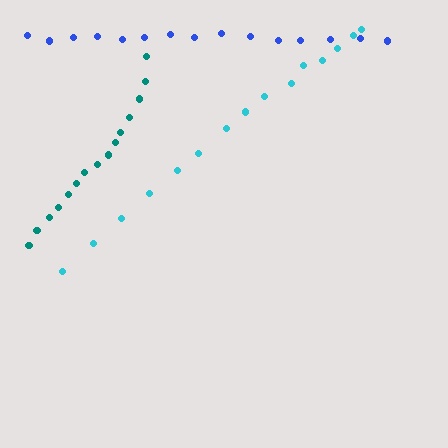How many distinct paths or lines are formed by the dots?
There are 3 distinct paths.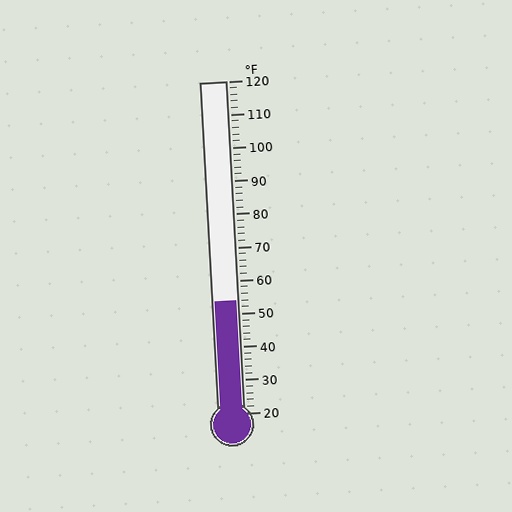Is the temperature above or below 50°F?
The temperature is above 50°F.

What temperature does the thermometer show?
The thermometer shows approximately 54°F.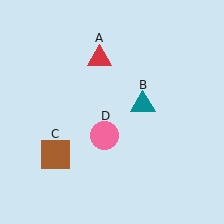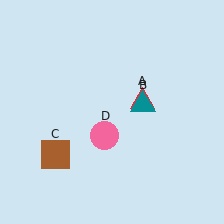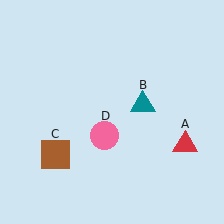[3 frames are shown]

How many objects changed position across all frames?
1 object changed position: red triangle (object A).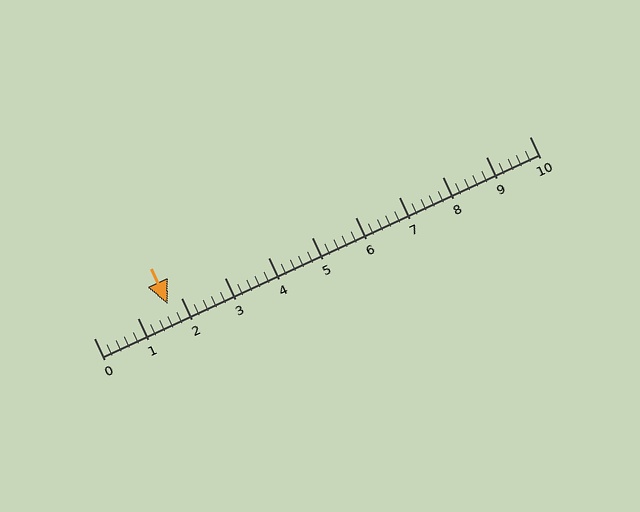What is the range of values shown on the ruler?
The ruler shows values from 0 to 10.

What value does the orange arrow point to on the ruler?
The orange arrow points to approximately 1.7.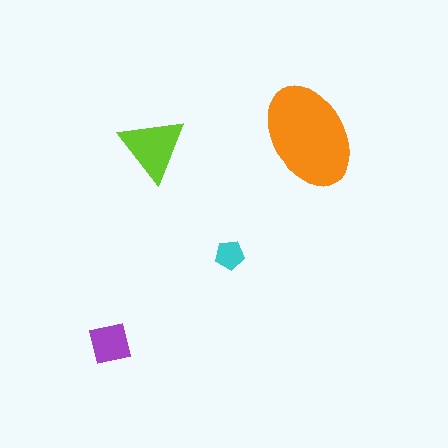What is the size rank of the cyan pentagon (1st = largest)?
4th.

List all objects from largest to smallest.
The orange ellipse, the lime triangle, the purple square, the cyan pentagon.